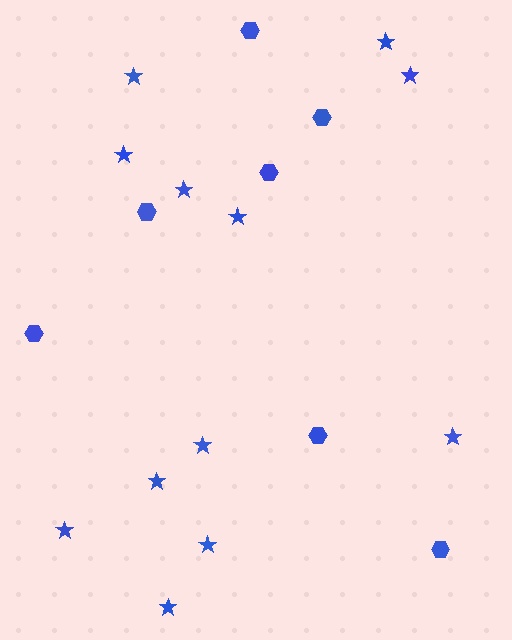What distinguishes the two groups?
There are 2 groups: one group of stars (12) and one group of hexagons (7).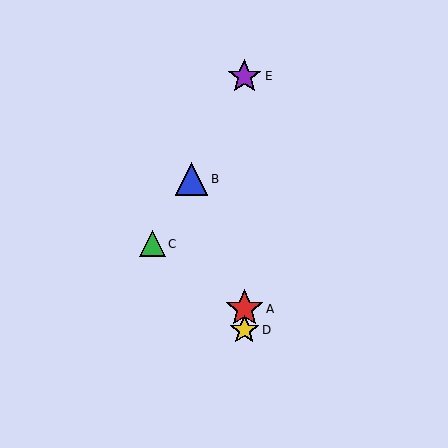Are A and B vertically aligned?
No, A is at x≈244 and B is at x≈192.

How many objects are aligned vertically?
3 objects (A, D, E) are aligned vertically.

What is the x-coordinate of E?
Object E is at x≈244.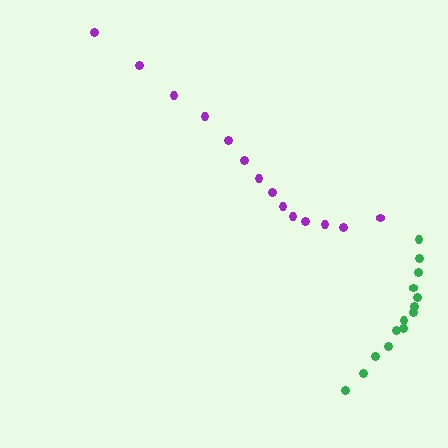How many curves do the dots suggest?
There are 2 distinct paths.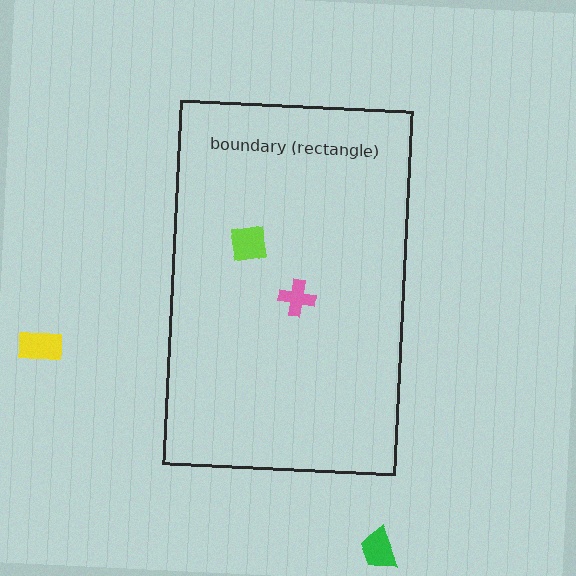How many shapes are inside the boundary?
2 inside, 2 outside.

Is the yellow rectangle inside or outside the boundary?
Outside.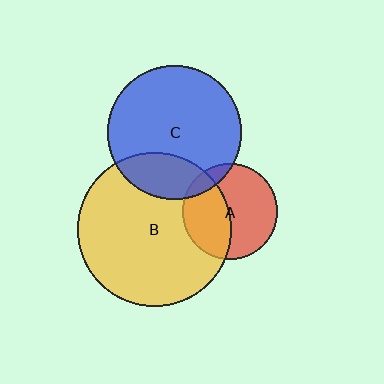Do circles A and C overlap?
Yes.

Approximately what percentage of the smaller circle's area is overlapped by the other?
Approximately 10%.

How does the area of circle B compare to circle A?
Approximately 2.6 times.